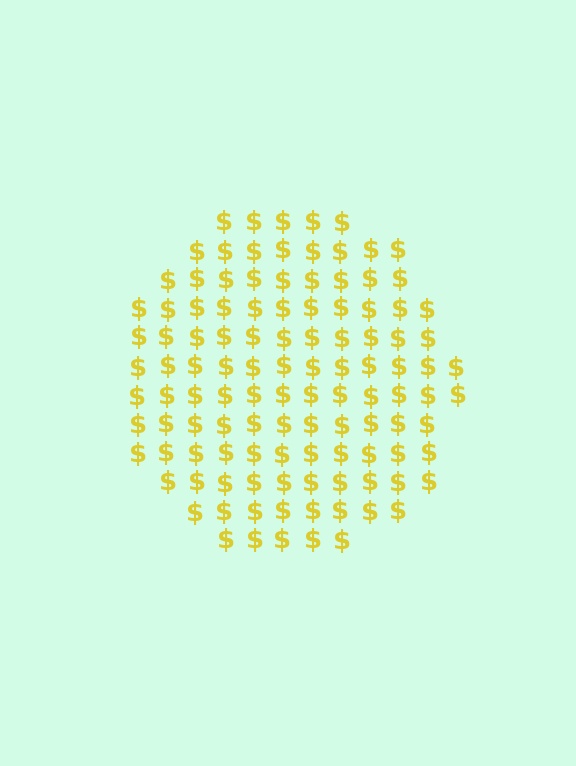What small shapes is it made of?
It is made of small dollar signs.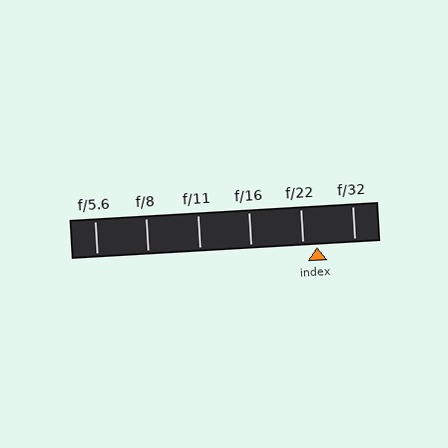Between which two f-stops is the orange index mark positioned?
The index mark is between f/22 and f/32.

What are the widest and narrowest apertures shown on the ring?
The widest aperture shown is f/5.6 and the narrowest is f/32.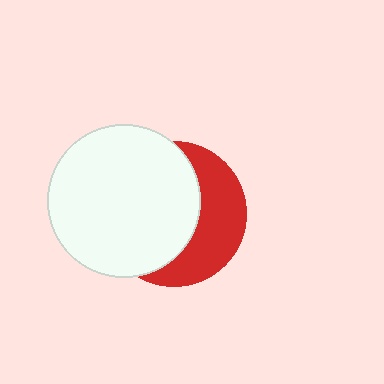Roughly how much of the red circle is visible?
A small part of it is visible (roughly 40%).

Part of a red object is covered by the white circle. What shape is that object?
It is a circle.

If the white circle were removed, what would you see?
You would see the complete red circle.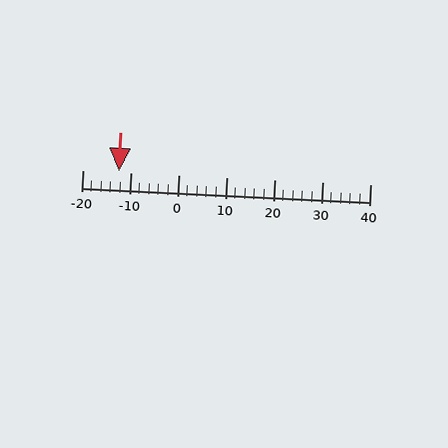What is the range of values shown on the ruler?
The ruler shows values from -20 to 40.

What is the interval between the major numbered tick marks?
The major tick marks are spaced 10 units apart.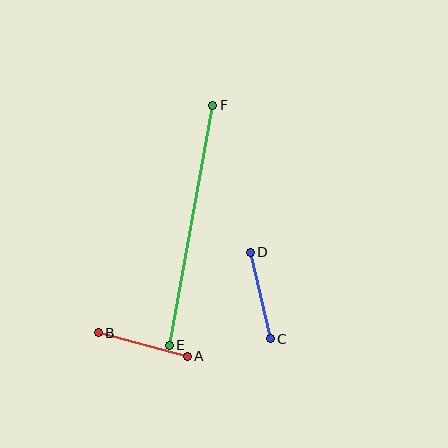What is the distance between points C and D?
The distance is approximately 89 pixels.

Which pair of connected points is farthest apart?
Points E and F are farthest apart.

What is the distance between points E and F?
The distance is approximately 244 pixels.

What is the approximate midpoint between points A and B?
The midpoint is at approximately (143, 345) pixels.